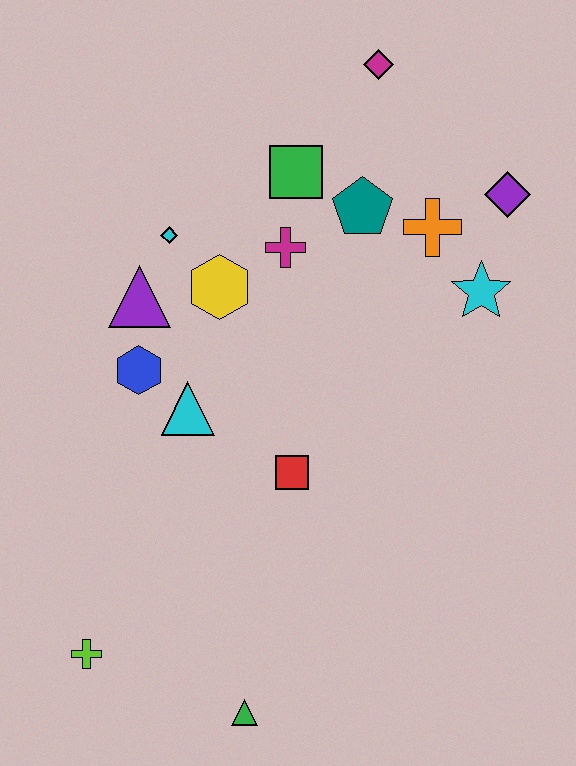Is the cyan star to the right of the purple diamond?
No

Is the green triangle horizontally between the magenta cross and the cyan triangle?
Yes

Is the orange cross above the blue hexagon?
Yes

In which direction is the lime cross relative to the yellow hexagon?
The lime cross is below the yellow hexagon.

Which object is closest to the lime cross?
The green triangle is closest to the lime cross.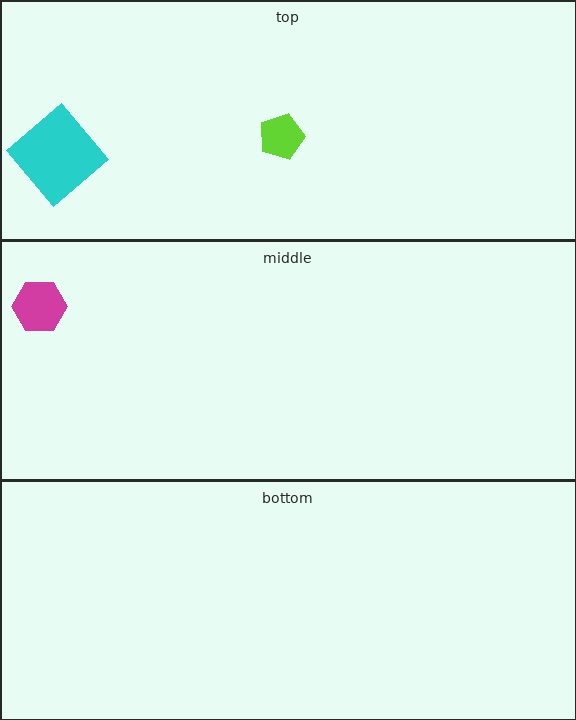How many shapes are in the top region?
2.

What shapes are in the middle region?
The magenta hexagon.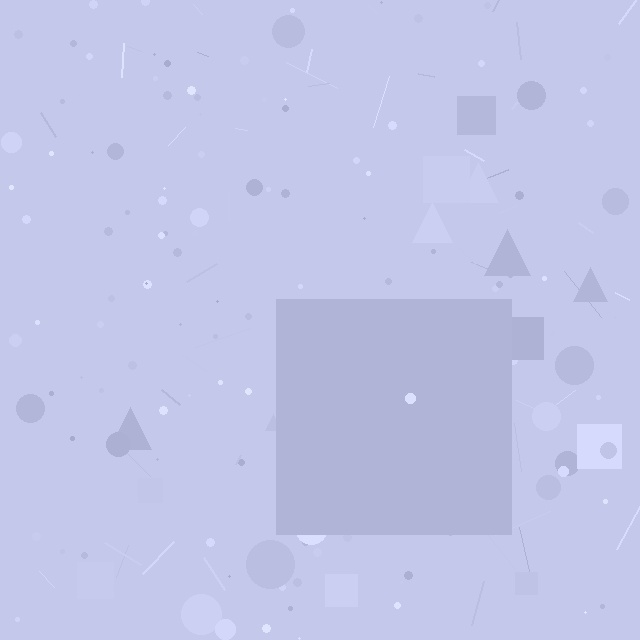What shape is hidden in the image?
A square is hidden in the image.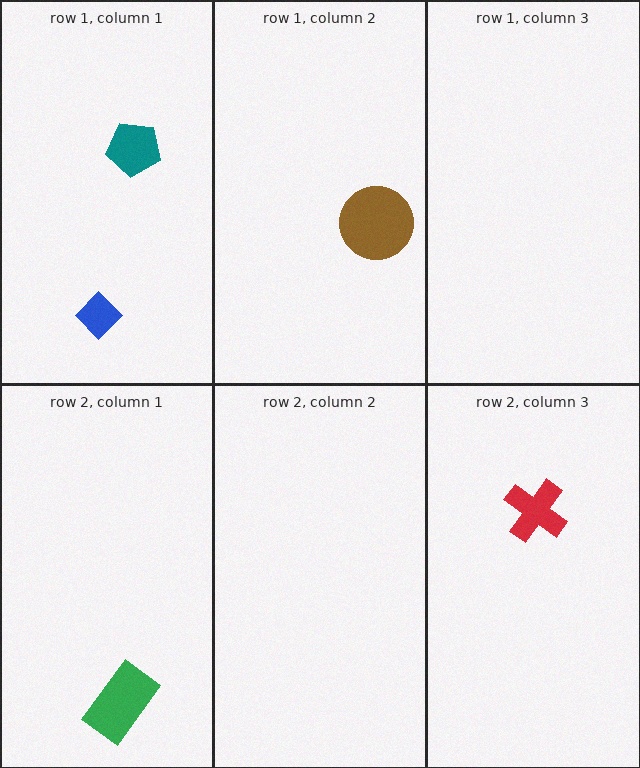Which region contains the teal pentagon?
The row 1, column 1 region.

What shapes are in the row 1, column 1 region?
The blue diamond, the teal pentagon.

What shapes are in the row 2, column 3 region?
The red cross.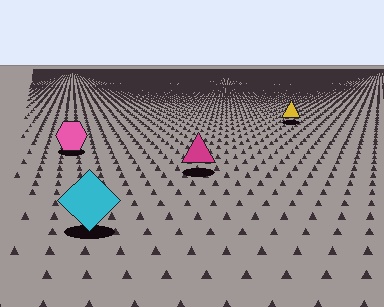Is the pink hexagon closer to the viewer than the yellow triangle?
Yes. The pink hexagon is closer — you can tell from the texture gradient: the ground texture is coarser near it.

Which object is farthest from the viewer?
The yellow triangle is farthest from the viewer. It appears smaller and the ground texture around it is denser.